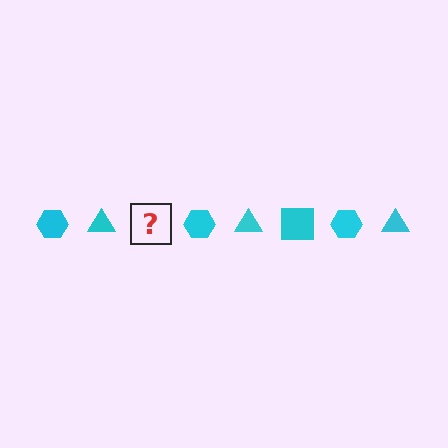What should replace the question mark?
The question mark should be replaced with a cyan square.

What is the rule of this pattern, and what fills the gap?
The rule is that the pattern cycles through hexagon, triangle, square shapes in cyan. The gap should be filled with a cyan square.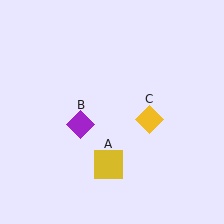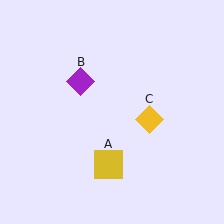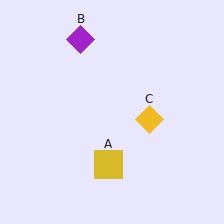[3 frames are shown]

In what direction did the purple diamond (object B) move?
The purple diamond (object B) moved up.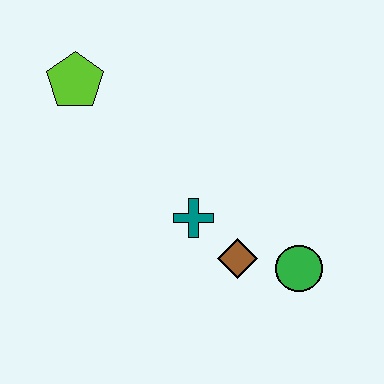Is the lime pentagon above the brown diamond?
Yes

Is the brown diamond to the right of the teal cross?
Yes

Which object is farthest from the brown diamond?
The lime pentagon is farthest from the brown diamond.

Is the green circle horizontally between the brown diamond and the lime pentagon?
No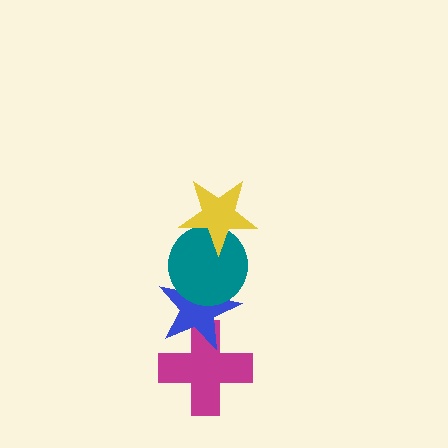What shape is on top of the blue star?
The teal circle is on top of the blue star.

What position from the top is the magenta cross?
The magenta cross is 4th from the top.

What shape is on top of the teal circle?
The yellow star is on top of the teal circle.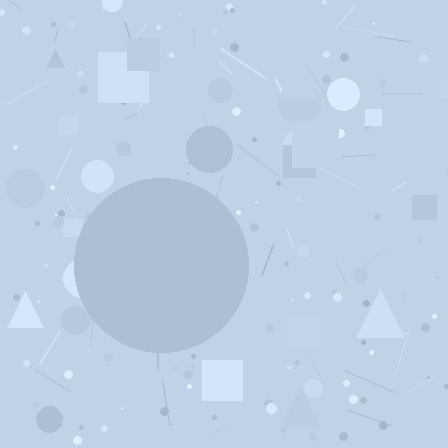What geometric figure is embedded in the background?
A circle is embedded in the background.